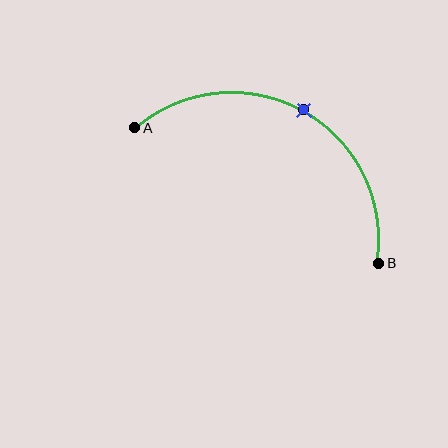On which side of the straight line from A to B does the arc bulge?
The arc bulges above the straight line connecting A and B.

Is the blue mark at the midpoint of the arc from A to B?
Yes. The blue mark lies on the arc at equal arc-length from both A and B — it is the arc midpoint.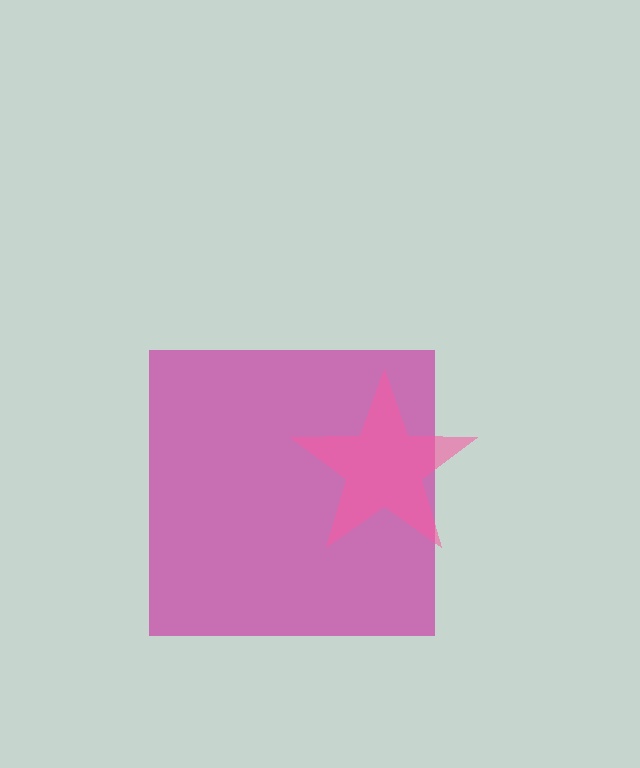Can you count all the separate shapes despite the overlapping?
Yes, there are 2 separate shapes.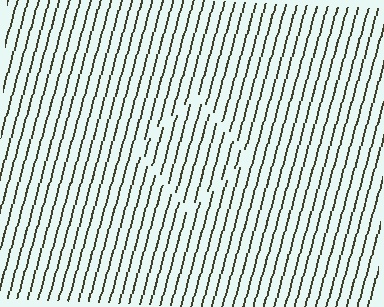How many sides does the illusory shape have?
4 sides — the line-ends trace a square.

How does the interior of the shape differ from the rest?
The interior of the shape contains the same grating, shifted by half a period — the contour is defined by the phase discontinuity where line-ends from the inner and outer gratings abut.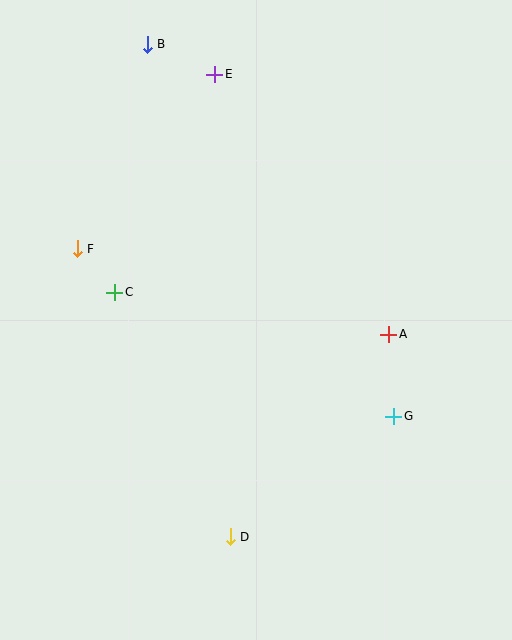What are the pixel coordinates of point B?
Point B is at (147, 44).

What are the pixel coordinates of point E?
Point E is at (215, 74).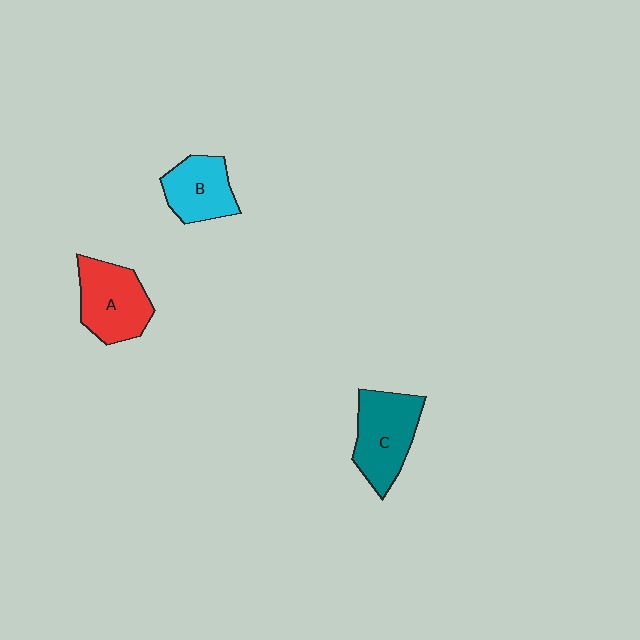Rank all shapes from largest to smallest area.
From largest to smallest: C (teal), A (red), B (cyan).